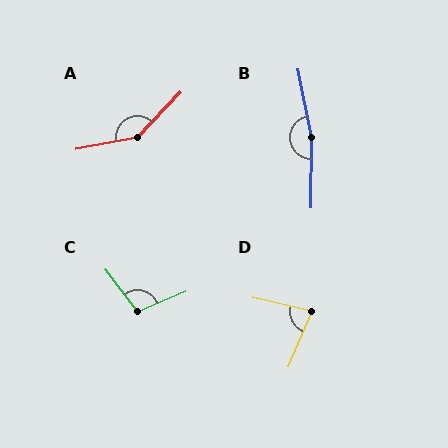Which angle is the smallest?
D, at approximately 79 degrees.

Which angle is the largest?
B, at approximately 169 degrees.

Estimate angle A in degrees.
Approximately 145 degrees.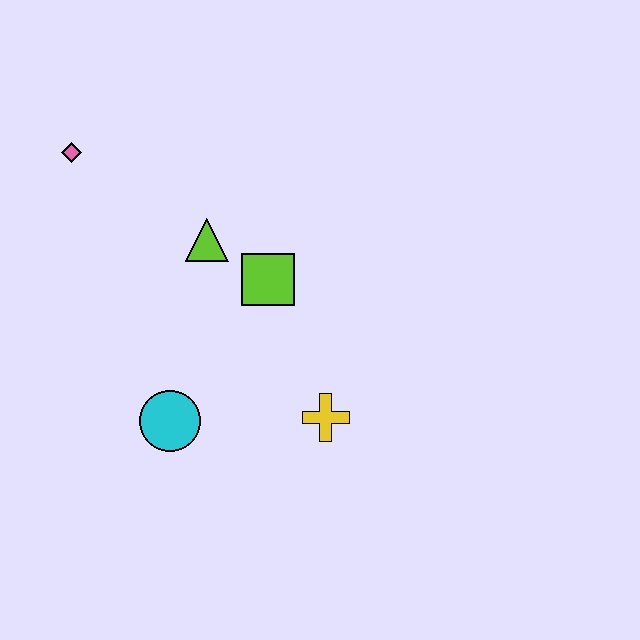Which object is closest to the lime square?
The lime triangle is closest to the lime square.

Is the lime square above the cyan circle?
Yes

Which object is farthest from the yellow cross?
The pink diamond is farthest from the yellow cross.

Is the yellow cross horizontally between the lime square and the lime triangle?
No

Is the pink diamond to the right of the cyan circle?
No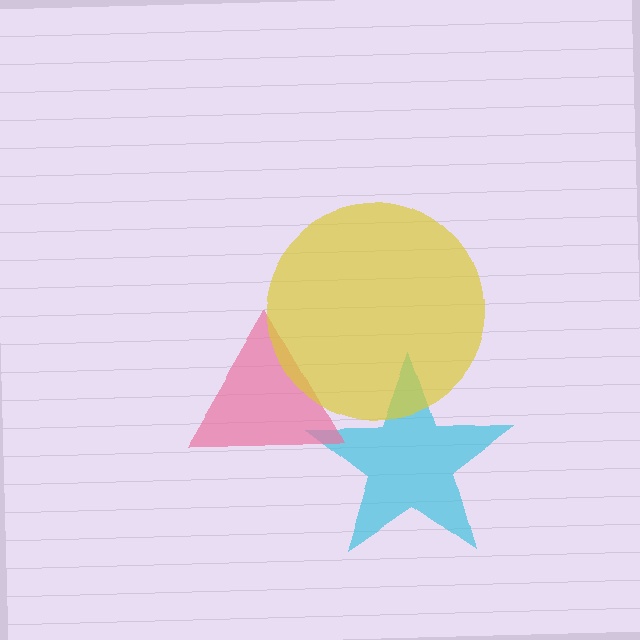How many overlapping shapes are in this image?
There are 3 overlapping shapes in the image.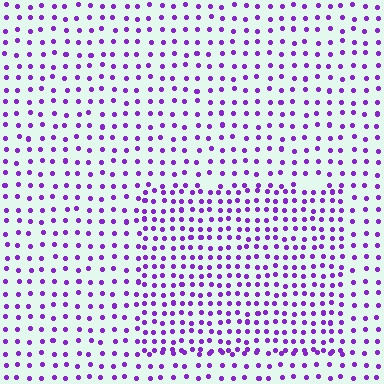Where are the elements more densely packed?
The elements are more densely packed inside the rectangle boundary.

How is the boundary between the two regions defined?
The boundary is defined by a change in element density (approximately 1.6x ratio). All elements are the same color, size, and shape.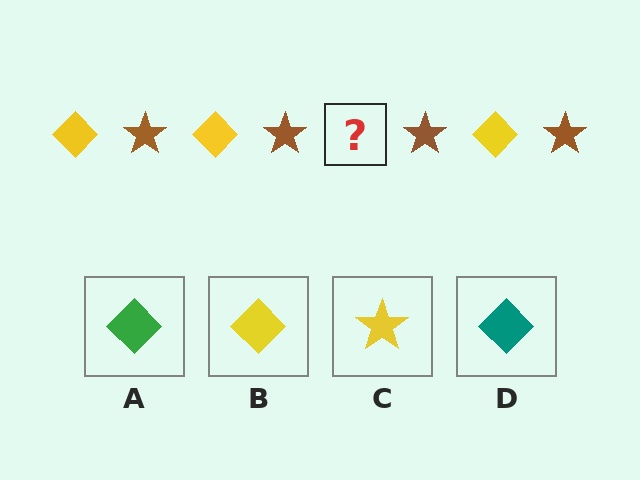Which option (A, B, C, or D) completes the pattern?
B.